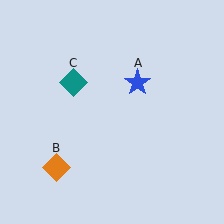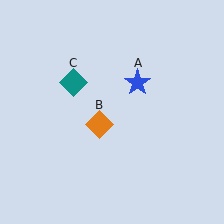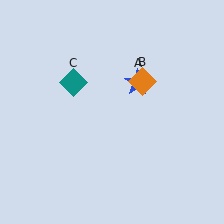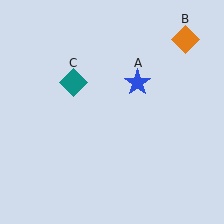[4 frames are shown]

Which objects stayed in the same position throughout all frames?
Blue star (object A) and teal diamond (object C) remained stationary.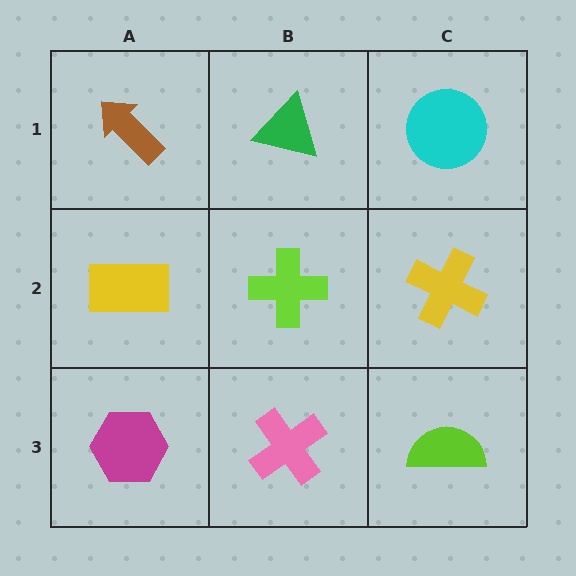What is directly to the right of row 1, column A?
A green triangle.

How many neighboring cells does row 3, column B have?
3.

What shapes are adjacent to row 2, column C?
A cyan circle (row 1, column C), a lime semicircle (row 3, column C), a lime cross (row 2, column B).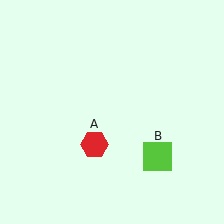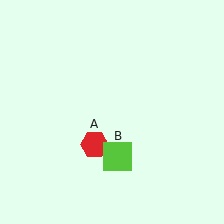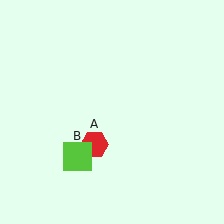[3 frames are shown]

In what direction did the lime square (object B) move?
The lime square (object B) moved left.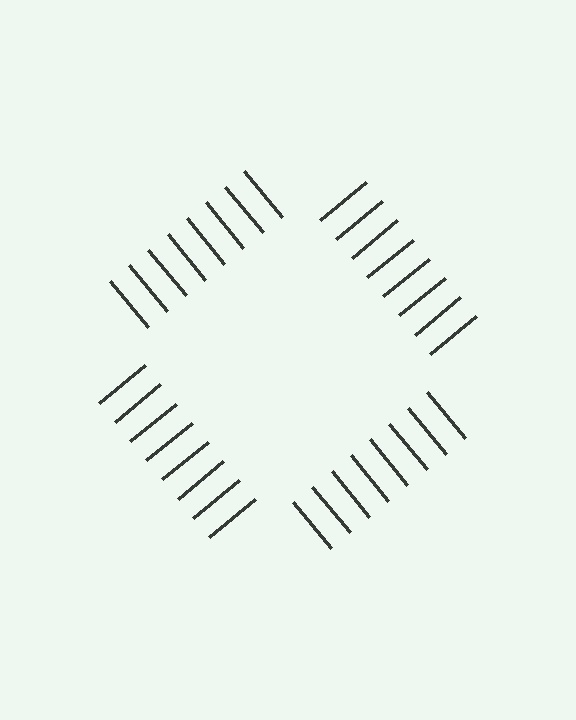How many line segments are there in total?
32 — 8 along each of the 4 edges.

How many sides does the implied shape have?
4 sides — the line-ends trace a square.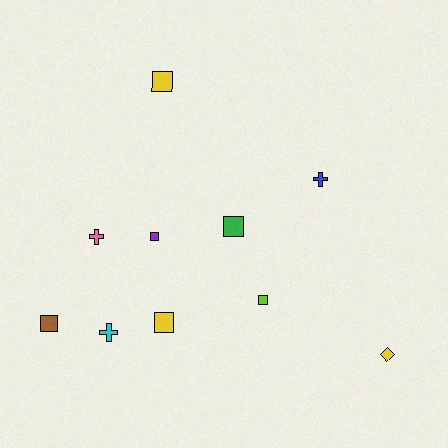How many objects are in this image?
There are 10 objects.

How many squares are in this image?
There are 6 squares.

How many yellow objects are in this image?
There are 3 yellow objects.